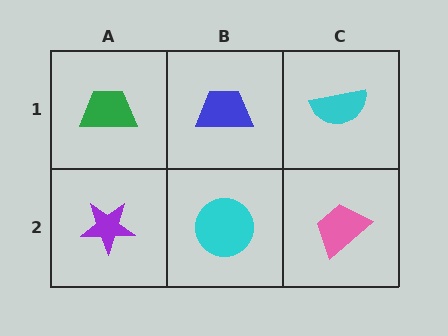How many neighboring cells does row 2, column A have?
2.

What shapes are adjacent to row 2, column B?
A blue trapezoid (row 1, column B), a purple star (row 2, column A), a pink trapezoid (row 2, column C).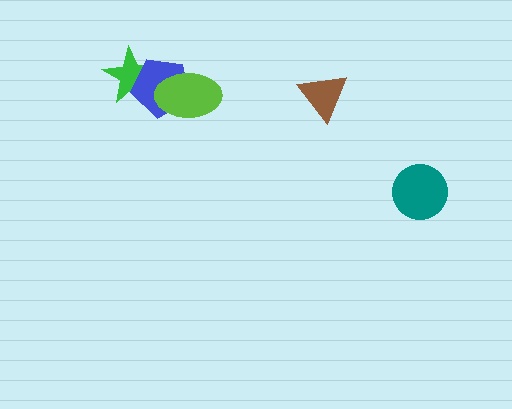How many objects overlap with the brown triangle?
0 objects overlap with the brown triangle.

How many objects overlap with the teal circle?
0 objects overlap with the teal circle.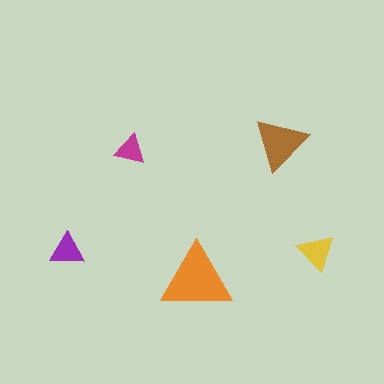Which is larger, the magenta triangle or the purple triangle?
The purple one.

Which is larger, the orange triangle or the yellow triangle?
The orange one.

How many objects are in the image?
There are 5 objects in the image.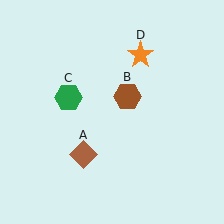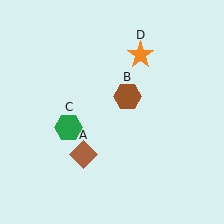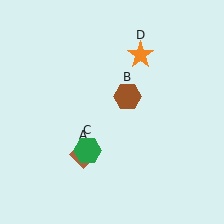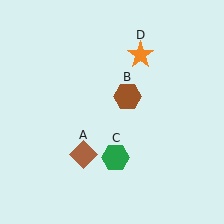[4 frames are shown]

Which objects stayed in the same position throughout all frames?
Brown diamond (object A) and brown hexagon (object B) and orange star (object D) remained stationary.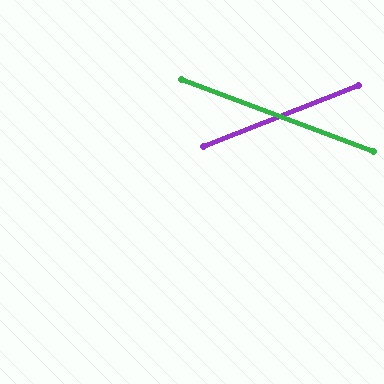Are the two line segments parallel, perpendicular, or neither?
Neither parallel nor perpendicular — they differ by about 42°.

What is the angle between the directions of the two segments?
Approximately 42 degrees.